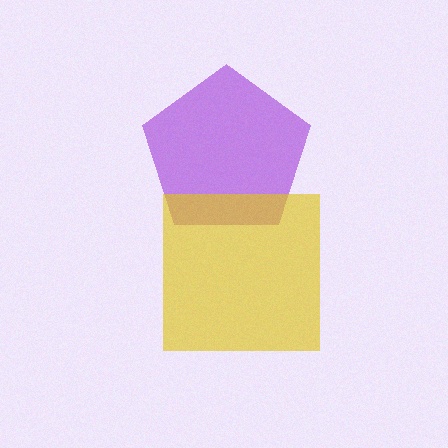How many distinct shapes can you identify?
There are 2 distinct shapes: a purple pentagon, a yellow square.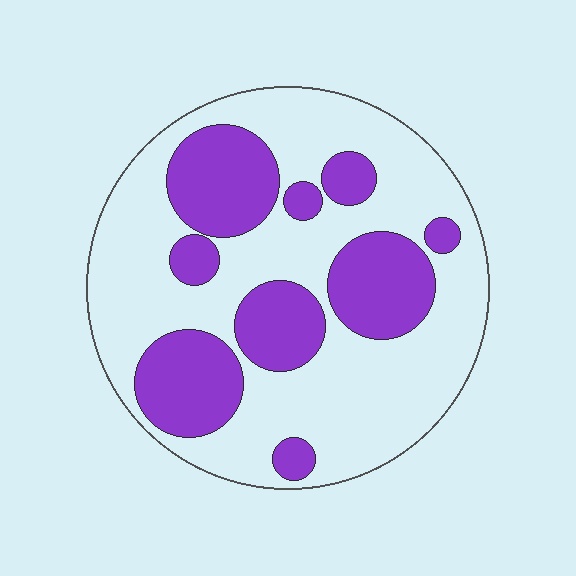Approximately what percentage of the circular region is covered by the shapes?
Approximately 35%.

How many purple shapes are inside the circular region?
9.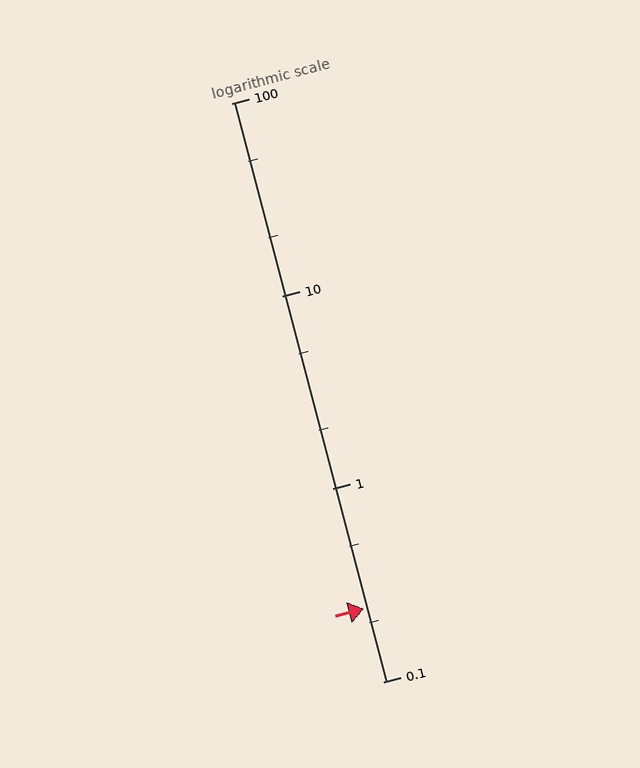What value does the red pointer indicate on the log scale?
The pointer indicates approximately 0.24.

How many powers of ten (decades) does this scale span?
The scale spans 3 decades, from 0.1 to 100.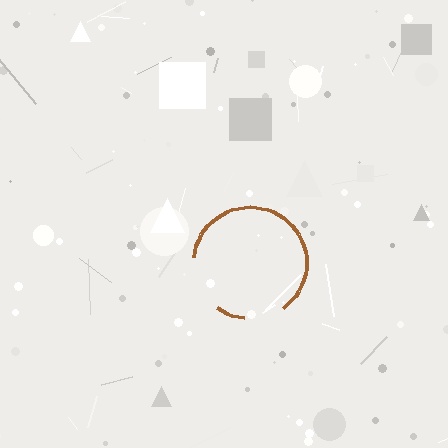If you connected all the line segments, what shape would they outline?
They would outline a circle.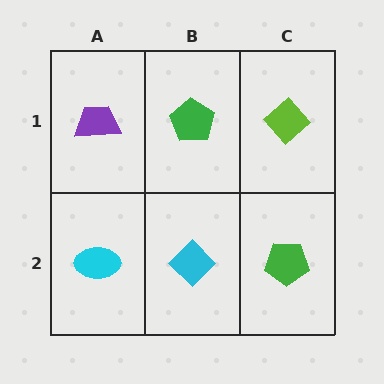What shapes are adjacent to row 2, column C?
A lime diamond (row 1, column C), a cyan diamond (row 2, column B).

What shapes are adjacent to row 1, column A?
A cyan ellipse (row 2, column A), a green pentagon (row 1, column B).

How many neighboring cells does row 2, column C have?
2.